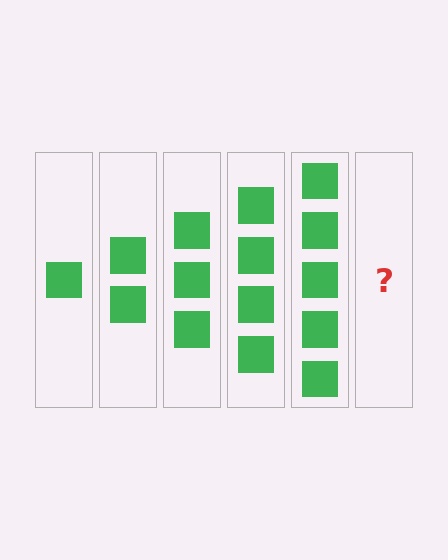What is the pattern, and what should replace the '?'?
The pattern is that each step adds one more square. The '?' should be 6 squares.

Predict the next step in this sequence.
The next step is 6 squares.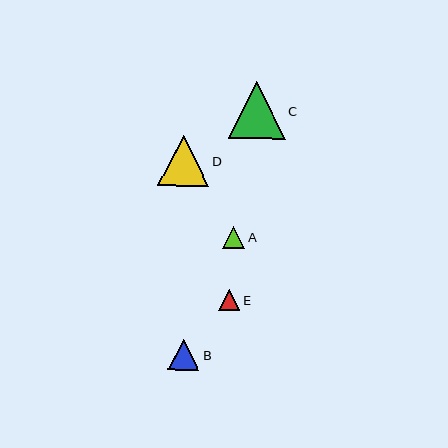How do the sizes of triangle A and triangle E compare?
Triangle A and triangle E are approximately the same size.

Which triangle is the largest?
Triangle C is the largest with a size of approximately 57 pixels.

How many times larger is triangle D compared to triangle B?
Triangle D is approximately 1.6 times the size of triangle B.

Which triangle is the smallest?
Triangle E is the smallest with a size of approximately 21 pixels.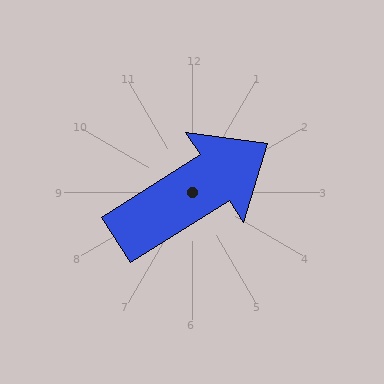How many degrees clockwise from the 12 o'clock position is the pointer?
Approximately 57 degrees.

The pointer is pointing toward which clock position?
Roughly 2 o'clock.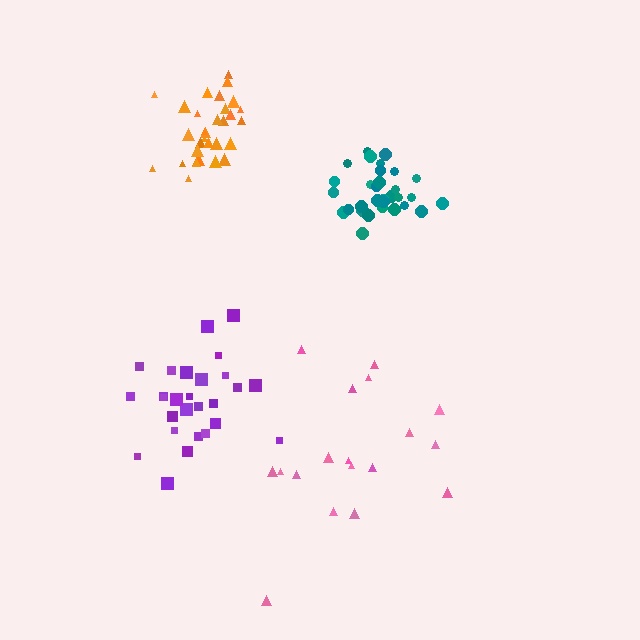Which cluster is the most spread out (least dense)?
Pink.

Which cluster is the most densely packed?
Orange.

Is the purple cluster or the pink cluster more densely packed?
Purple.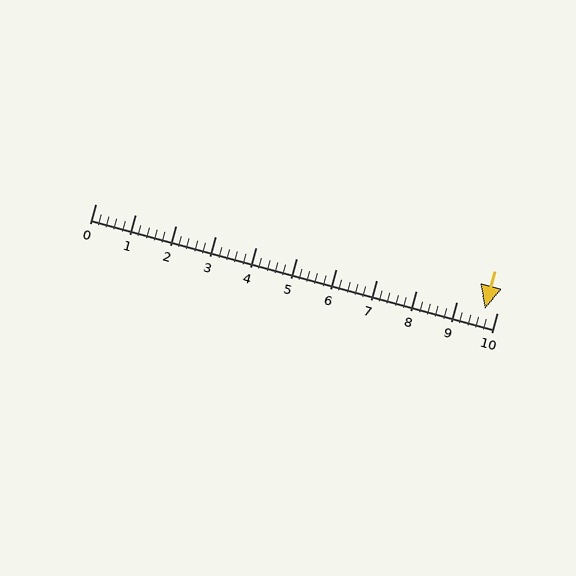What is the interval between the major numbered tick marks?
The major tick marks are spaced 1 units apart.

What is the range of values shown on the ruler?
The ruler shows values from 0 to 10.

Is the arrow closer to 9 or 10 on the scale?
The arrow is closer to 10.